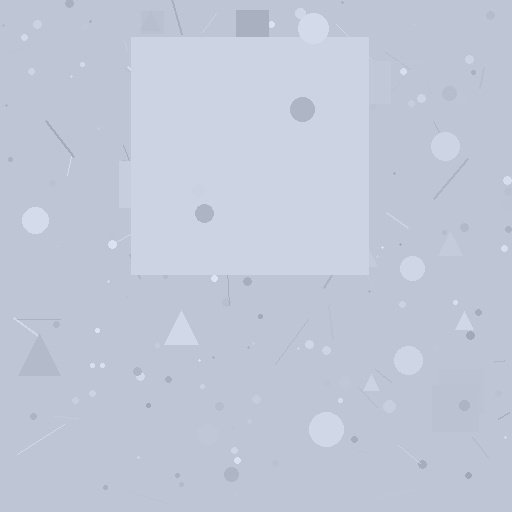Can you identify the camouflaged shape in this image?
The camouflaged shape is a square.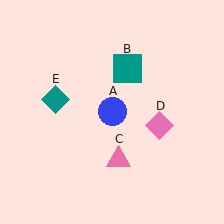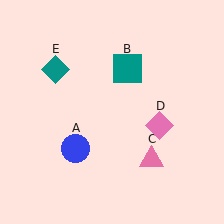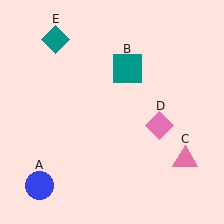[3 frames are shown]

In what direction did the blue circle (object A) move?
The blue circle (object A) moved down and to the left.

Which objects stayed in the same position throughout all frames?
Teal square (object B) and pink diamond (object D) remained stationary.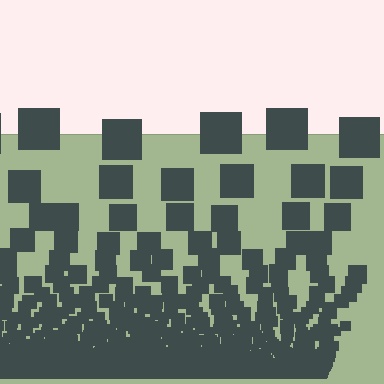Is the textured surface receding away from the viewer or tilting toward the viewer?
The surface appears to tilt toward the viewer. Texture elements get larger and sparser toward the top.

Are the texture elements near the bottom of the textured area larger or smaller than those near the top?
Smaller. The gradient is inverted — elements near the bottom are smaller and denser.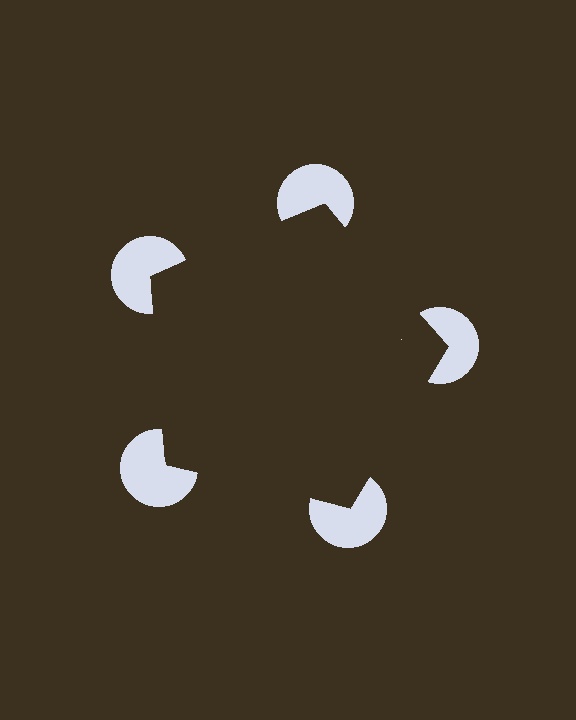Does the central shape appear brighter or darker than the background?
It typically appears slightly darker than the background, even though no actual brightness change is drawn.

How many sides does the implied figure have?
5 sides.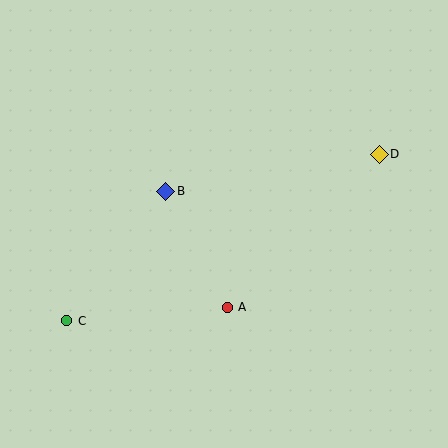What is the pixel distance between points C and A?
The distance between C and A is 161 pixels.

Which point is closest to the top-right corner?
Point D is closest to the top-right corner.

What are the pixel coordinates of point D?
Point D is at (379, 154).